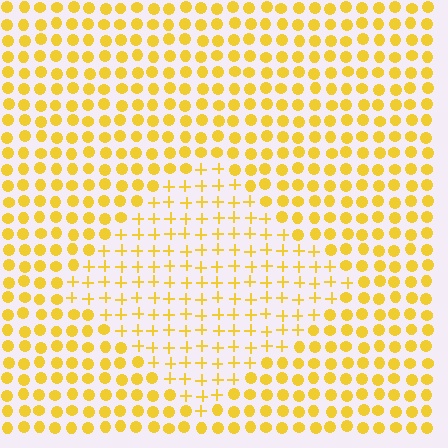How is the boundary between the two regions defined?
The boundary is defined by a change in element shape: plus signs inside vs. circles outside. All elements share the same color and spacing.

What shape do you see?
I see a diamond.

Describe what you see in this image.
The image is filled with small yellow elements arranged in a uniform grid. A diamond-shaped region contains plus signs, while the surrounding area contains circles. The boundary is defined purely by the change in element shape.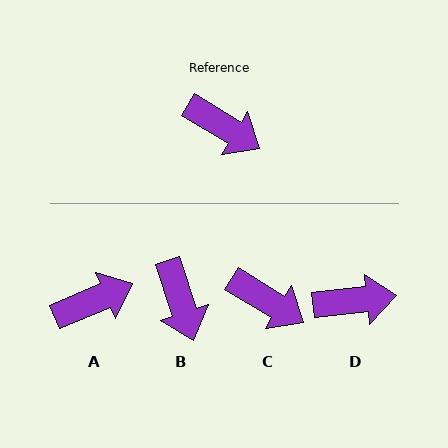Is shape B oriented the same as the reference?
No, it is off by about 40 degrees.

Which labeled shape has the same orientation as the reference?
C.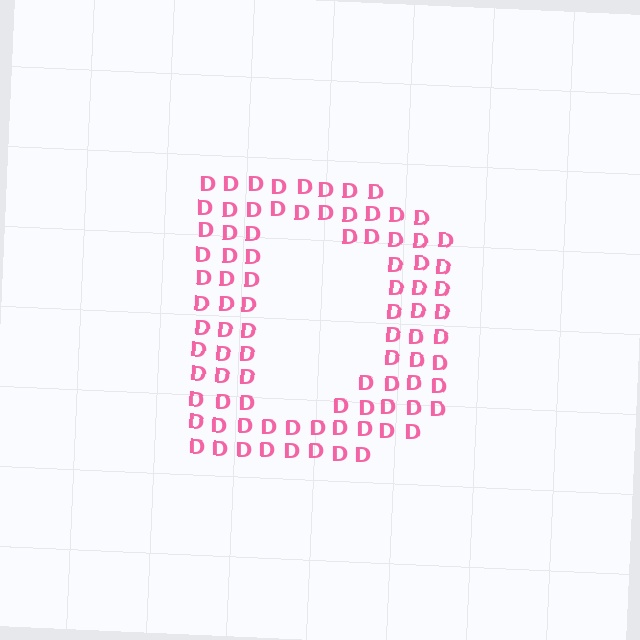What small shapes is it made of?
It is made of small letter D's.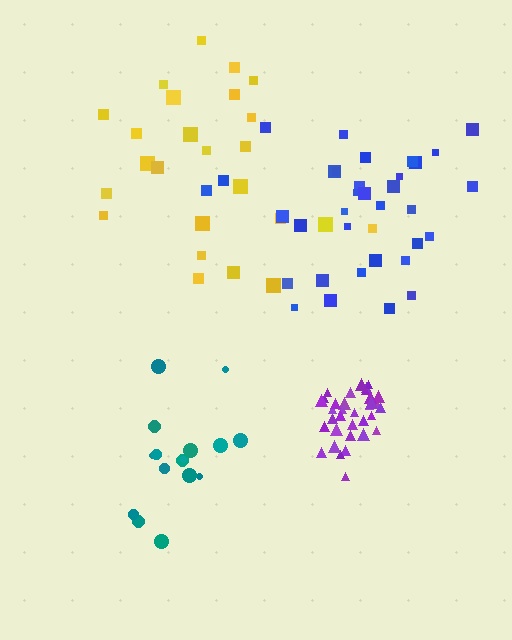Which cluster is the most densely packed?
Purple.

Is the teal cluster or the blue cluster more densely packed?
Teal.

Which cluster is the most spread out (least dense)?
Yellow.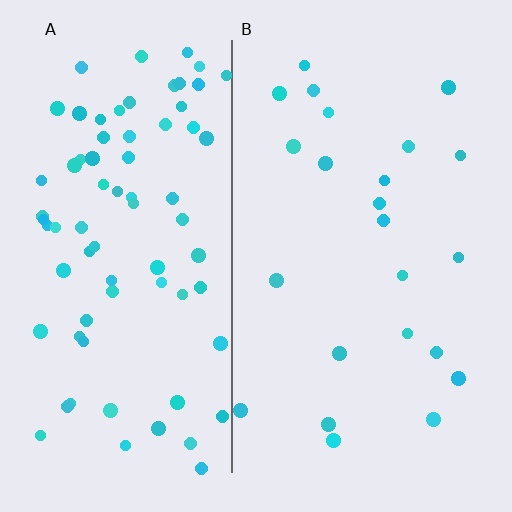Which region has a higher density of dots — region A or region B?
A (the left).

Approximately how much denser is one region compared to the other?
Approximately 3.3× — region A over region B.